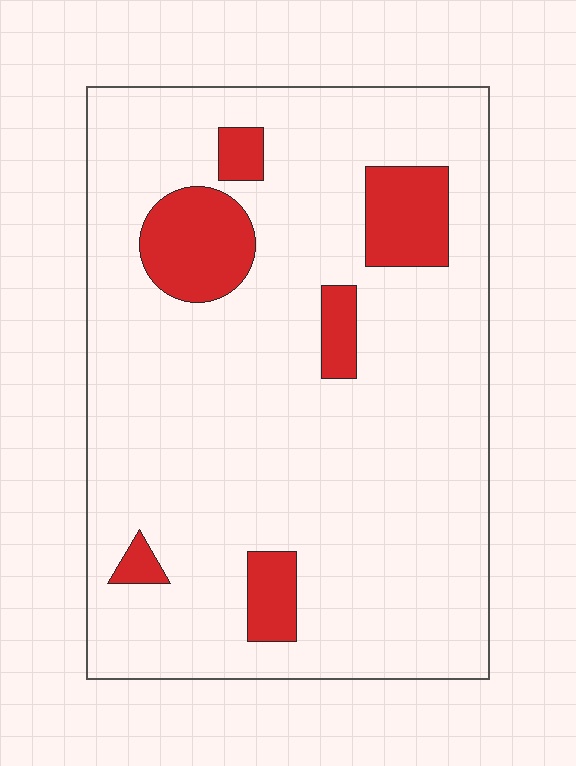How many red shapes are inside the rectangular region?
6.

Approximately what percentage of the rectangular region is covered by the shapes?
Approximately 15%.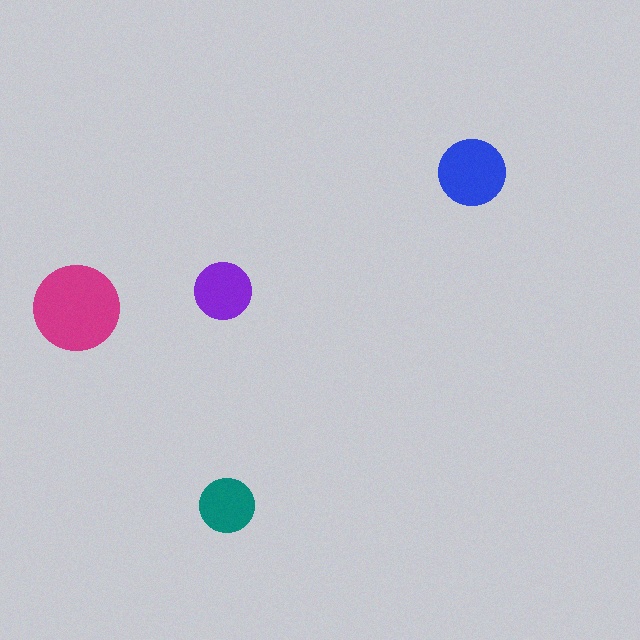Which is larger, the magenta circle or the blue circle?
The magenta one.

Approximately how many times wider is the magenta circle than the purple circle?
About 1.5 times wider.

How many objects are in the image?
There are 4 objects in the image.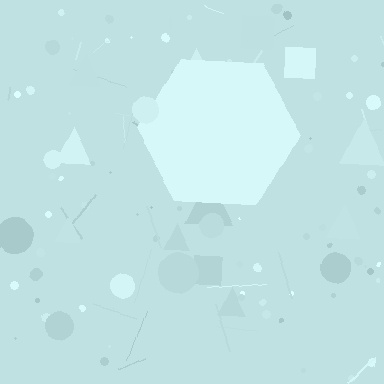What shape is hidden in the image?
A hexagon is hidden in the image.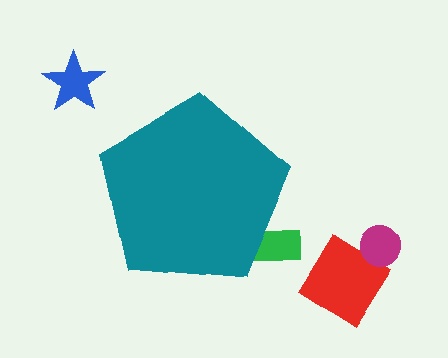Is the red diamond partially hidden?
No, the red diamond is fully visible.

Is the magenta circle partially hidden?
No, the magenta circle is fully visible.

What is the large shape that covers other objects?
A teal pentagon.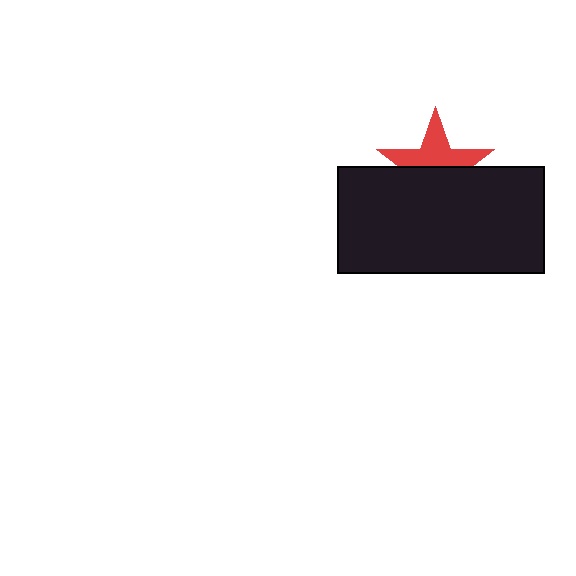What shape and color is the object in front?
The object in front is a black rectangle.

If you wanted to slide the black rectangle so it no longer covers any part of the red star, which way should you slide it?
Slide it down — that is the most direct way to separate the two shapes.